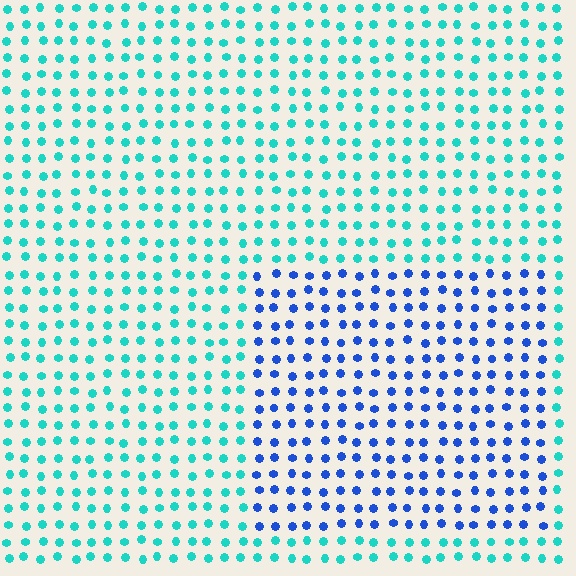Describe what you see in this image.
The image is filled with small cyan elements in a uniform arrangement. A rectangle-shaped region is visible where the elements are tinted to a slightly different hue, forming a subtle color boundary.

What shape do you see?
I see a rectangle.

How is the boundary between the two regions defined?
The boundary is defined purely by a slight shift in hue (about 50 degrees). Spacing, size, and orientation are identical on both sides.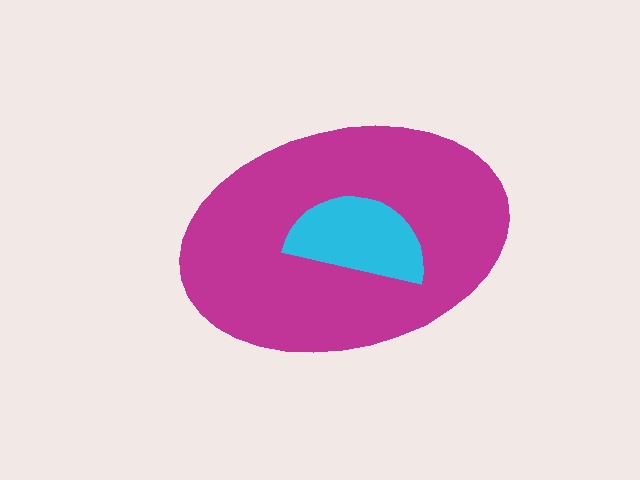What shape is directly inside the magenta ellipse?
The cyan semicircle.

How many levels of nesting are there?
2.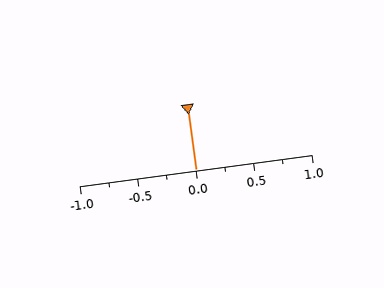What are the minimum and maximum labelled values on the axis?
The axis runs from -1.0 to 1.0.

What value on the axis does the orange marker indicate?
The marker indicates approximately 0.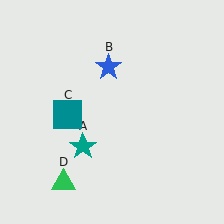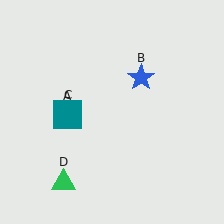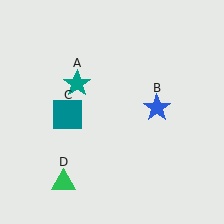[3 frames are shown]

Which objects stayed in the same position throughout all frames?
Teal square (object C) and green triangle (object D) remained stationary.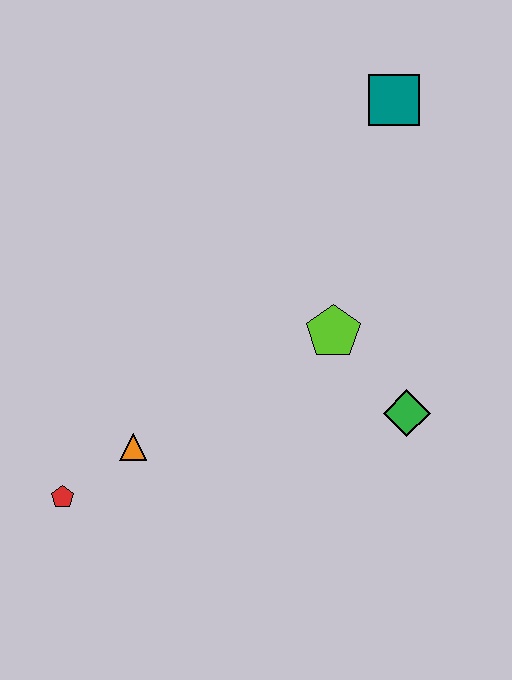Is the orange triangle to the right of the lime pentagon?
No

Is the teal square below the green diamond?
No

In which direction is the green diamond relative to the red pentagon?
The green diamond is to the right of the red pentagon.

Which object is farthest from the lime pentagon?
The red pentagon is farthest from the lime pentagon.